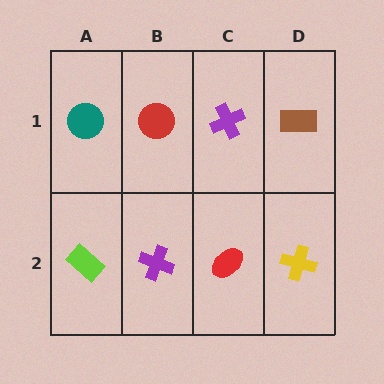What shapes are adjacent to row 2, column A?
A teal circle (row 1, column A), a purple cross (row 2, column B).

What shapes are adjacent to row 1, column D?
A yellow cross (row 2, column D), a purple cross (row 1, column C).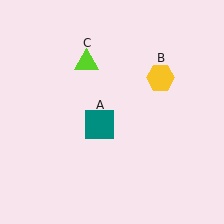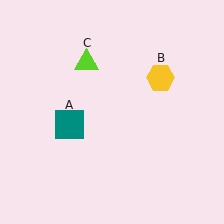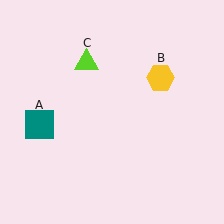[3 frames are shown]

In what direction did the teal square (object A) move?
The teal square (object A) moved left.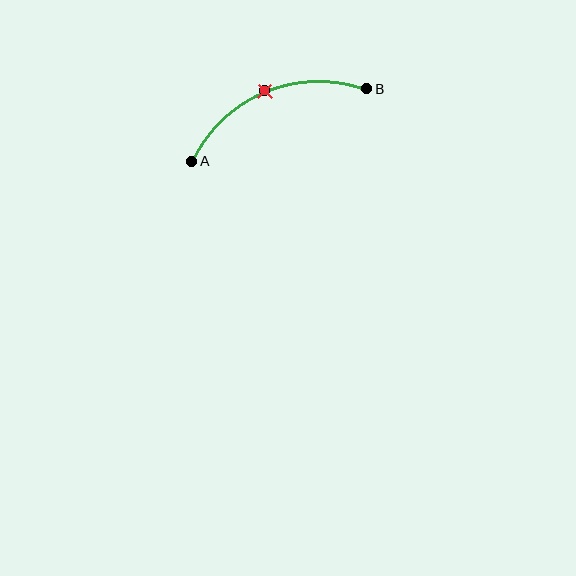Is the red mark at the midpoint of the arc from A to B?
Yes. The red mark lies on the arc at equal arc-length from both A and B — it is the arc midpoint.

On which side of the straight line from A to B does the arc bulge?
The arc bulges above the straight line connecting A and B.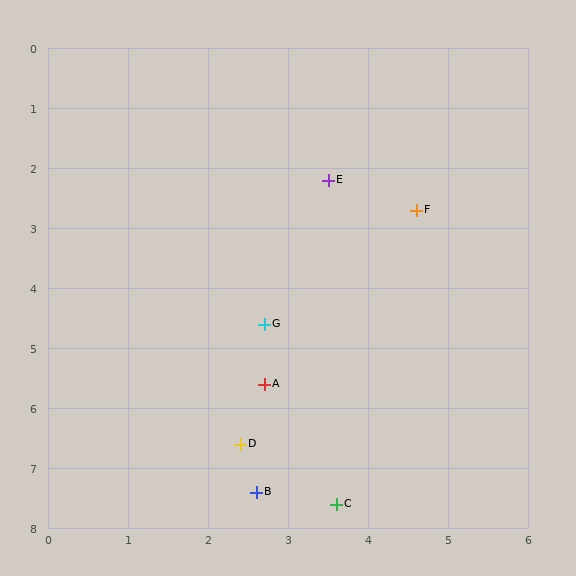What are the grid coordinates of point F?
Point F is at approximately (4.6, 2.7).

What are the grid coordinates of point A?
Point A is at approximately (2.7, 5.6).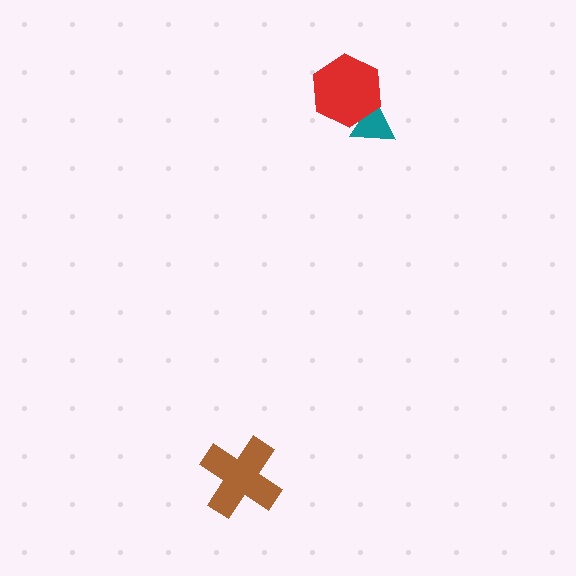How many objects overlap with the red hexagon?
1 object overlaps with the red hexagon.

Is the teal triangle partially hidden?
Yes, it is partially covered by another shape.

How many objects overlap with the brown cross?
0 objects overlap with the brown cross.